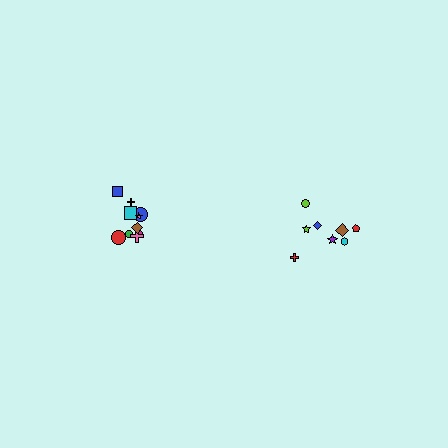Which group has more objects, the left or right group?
The left group.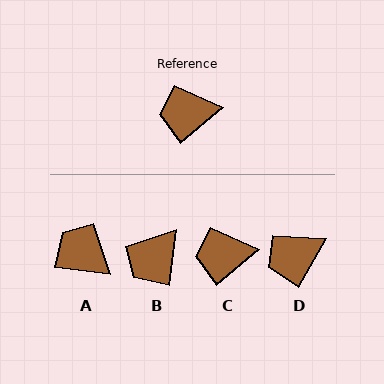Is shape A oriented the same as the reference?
No, it is off by about 47 degrees.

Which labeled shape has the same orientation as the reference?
C.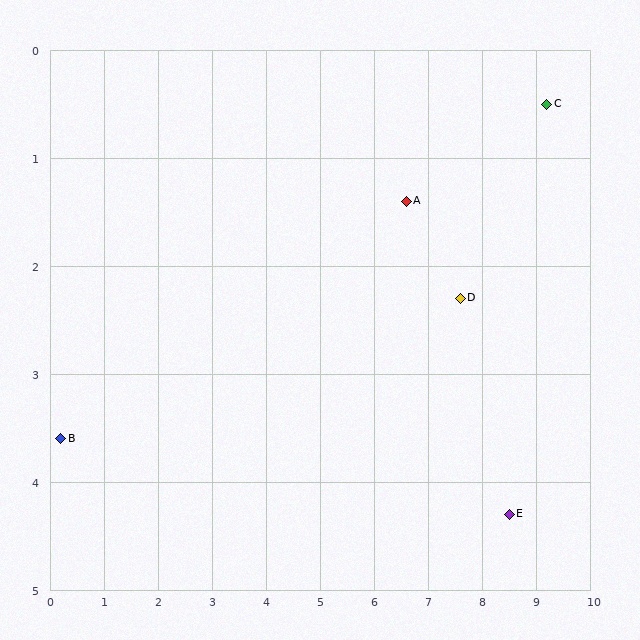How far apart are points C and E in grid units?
Points C and E are about 3.9 grid units apart.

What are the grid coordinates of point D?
Point D is at approximately (7.6, 2.3).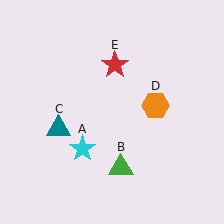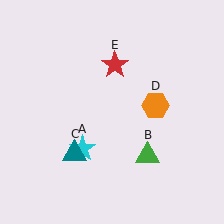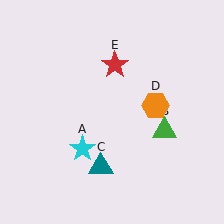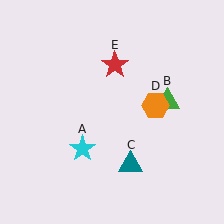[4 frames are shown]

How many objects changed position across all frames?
2 objects changed position: green triangle (object B), teal triangle (object C).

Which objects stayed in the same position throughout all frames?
Cyan star (object A) and orange hexagon (object D) and red star (object E) remained stationary.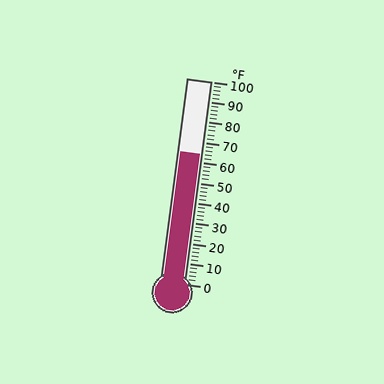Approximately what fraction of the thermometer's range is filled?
The thermometer is filled to approximately 65% of its range.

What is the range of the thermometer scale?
The thermometer scale ranges from 0°F to 100°F.